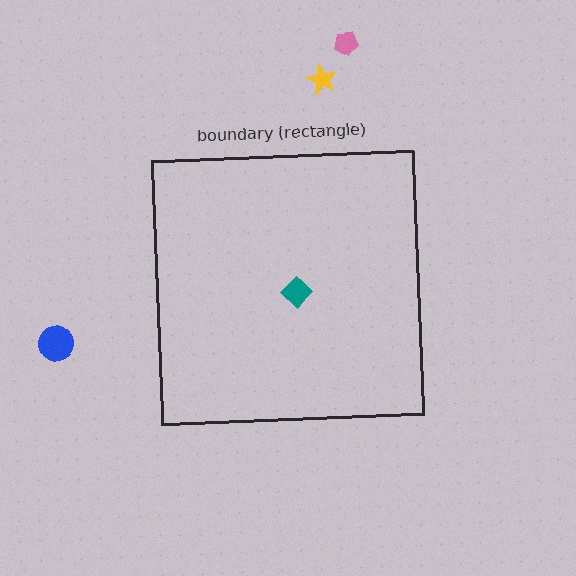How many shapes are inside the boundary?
1 inside, 3 outside.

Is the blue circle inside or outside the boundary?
Outside.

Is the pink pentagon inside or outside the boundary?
Outside.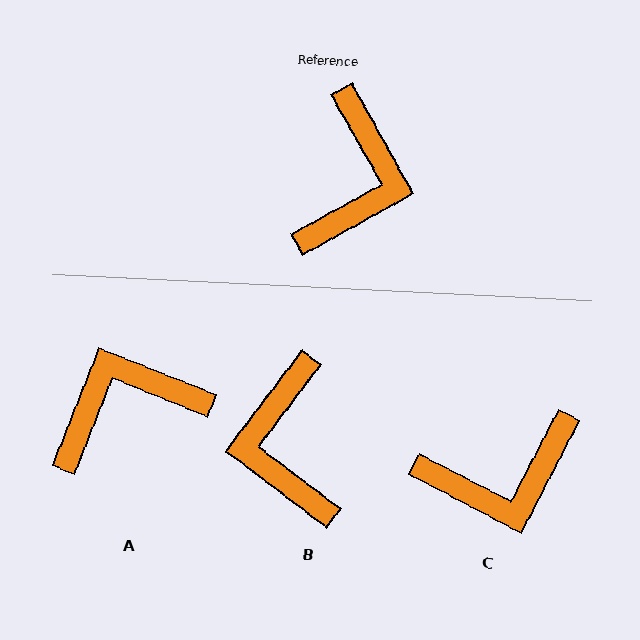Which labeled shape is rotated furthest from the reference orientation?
B, about 156 degrees away.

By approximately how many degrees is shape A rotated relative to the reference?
Approximately 129 degrees counter-clockwise.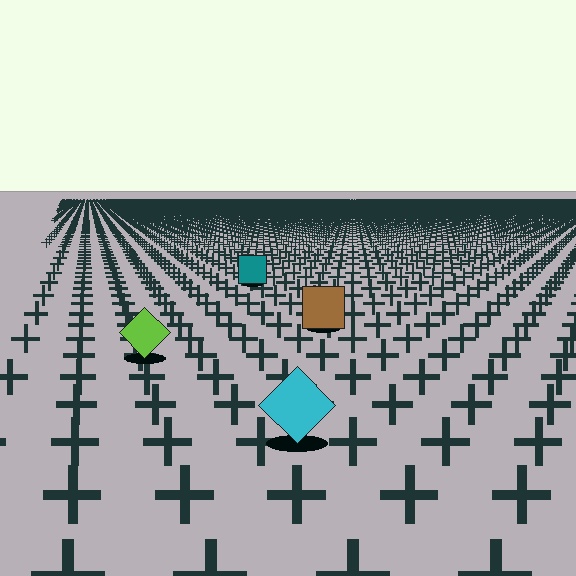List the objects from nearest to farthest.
From nearest to farthest: the cyan diamond, the lime diamond, the brown square, the teal square.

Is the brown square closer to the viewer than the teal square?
Yes. The brown square is closer — you can tell from the texture gradient: the ground texture is coarser near it.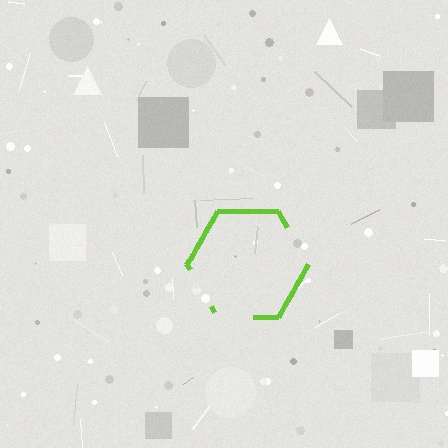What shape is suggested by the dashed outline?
The dashed outline suggests a hexagon.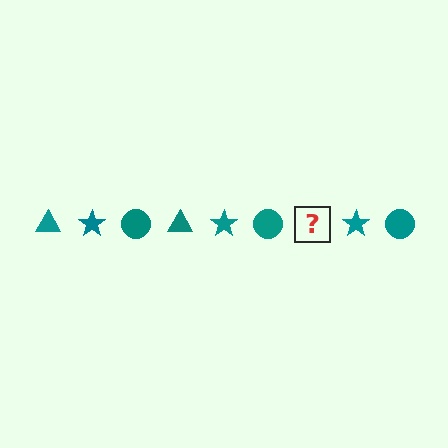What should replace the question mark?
The question mark should be replaced with a teal triangle.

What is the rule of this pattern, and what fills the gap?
The rule is that the pattern cycles through triangle, star, circle shapes in teal. The gap should be filled with a teal triangle.